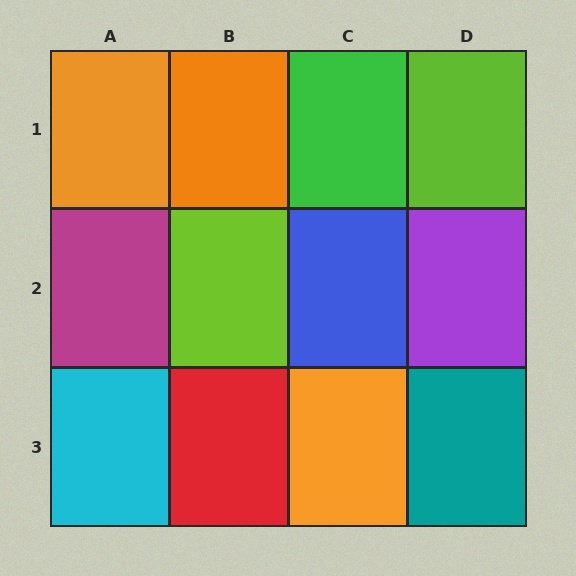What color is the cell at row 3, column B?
Red.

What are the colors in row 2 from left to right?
Magenta, lime, blue, purple.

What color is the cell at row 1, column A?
Orange.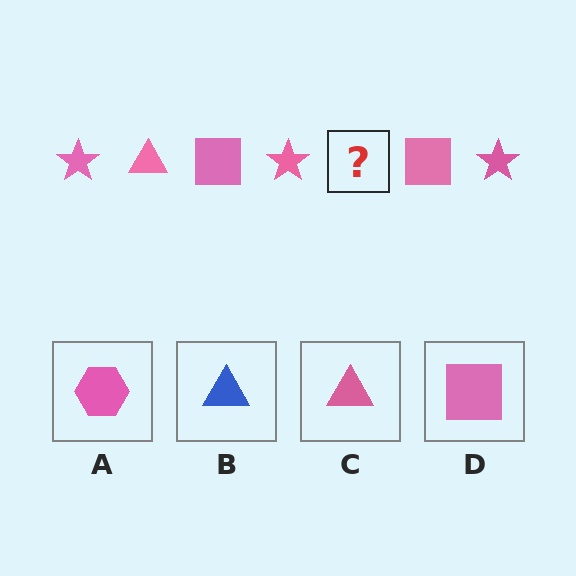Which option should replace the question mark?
Option C.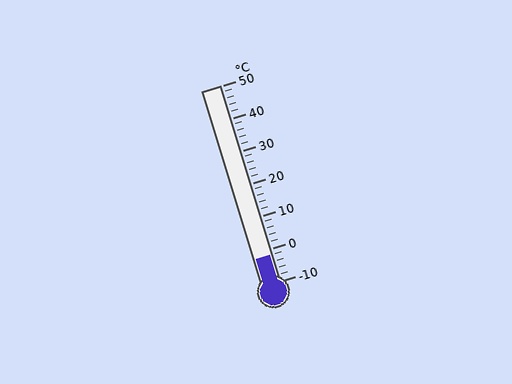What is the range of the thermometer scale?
The thermometer scale ranges from -10°C to 50°C.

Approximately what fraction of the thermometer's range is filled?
The thermometer is filled to approximately 15% of its range.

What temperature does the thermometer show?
The thermometer shows approximately -2°C.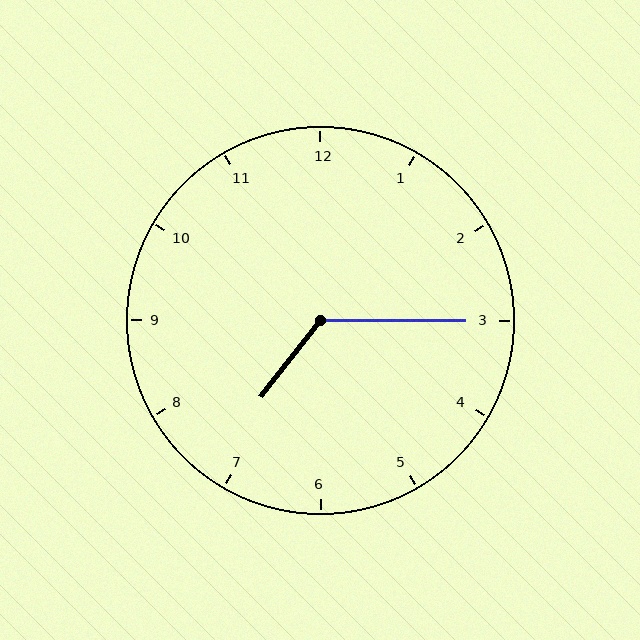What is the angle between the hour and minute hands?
Approximately 128 degrees.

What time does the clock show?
7:15.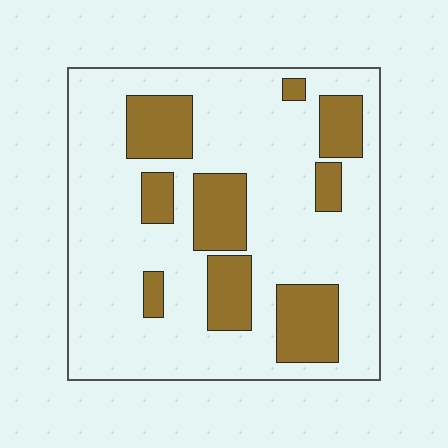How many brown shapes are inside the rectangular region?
9.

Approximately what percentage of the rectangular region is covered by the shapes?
Approximately 25%.